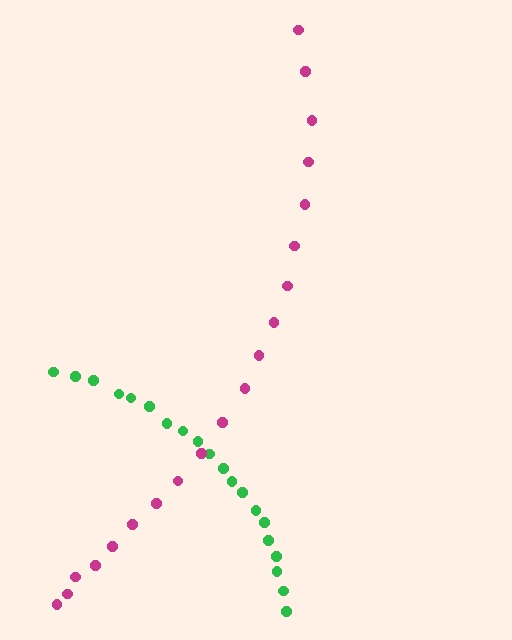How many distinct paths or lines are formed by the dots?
There are 2 distinct paths.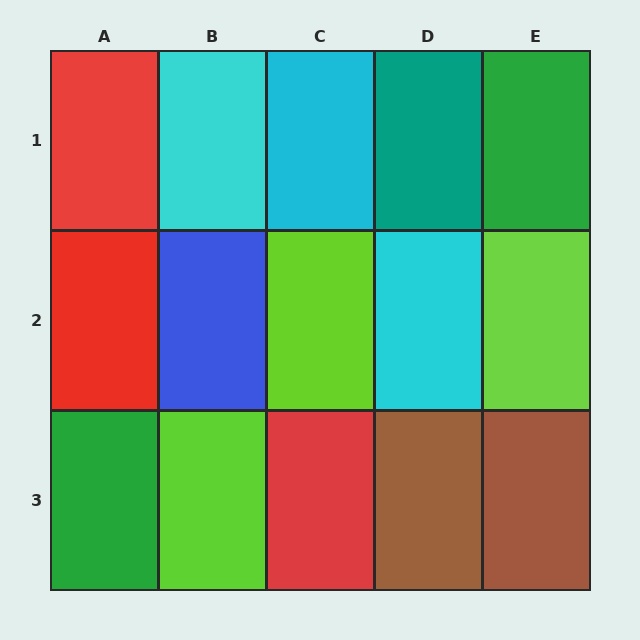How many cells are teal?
1 cell is teal.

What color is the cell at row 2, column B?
Blue.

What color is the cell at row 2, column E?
Lime.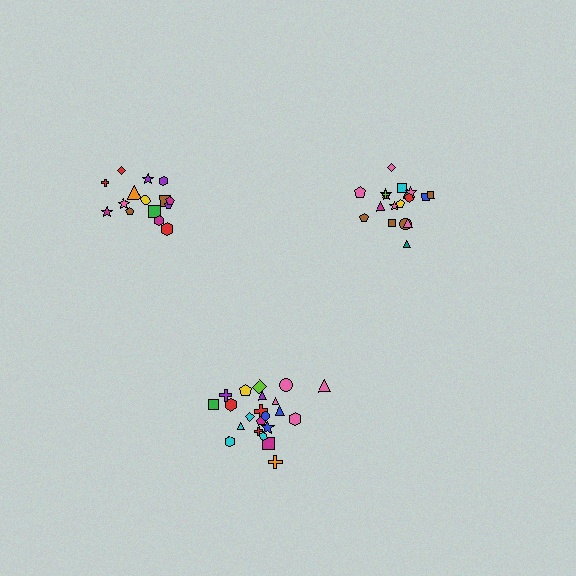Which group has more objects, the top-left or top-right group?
The top-right group.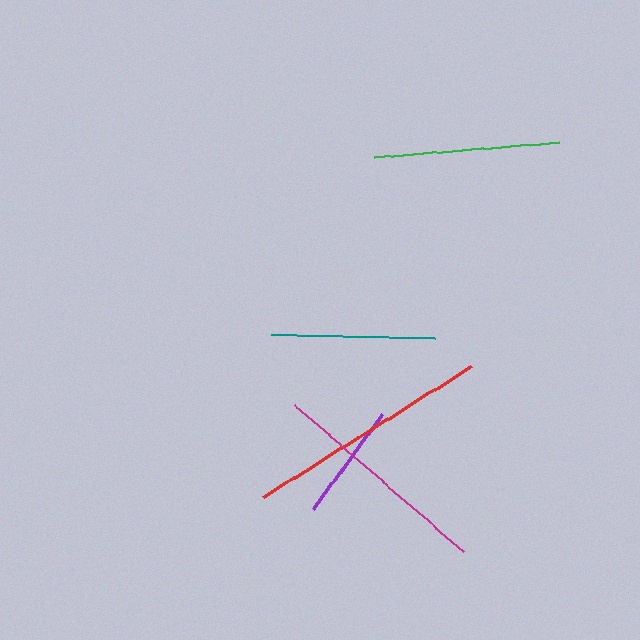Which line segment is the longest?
The red line is the longest at approximately 246 pixels.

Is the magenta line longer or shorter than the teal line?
The magenta line is longer than the teal line.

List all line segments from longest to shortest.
From longest to shortest: red, magenta, green, teal, purple.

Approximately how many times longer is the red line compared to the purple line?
The red line is approximately 2.1 times the length of the purple line.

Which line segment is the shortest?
The purple line is the shortest at approximately 117 pixels.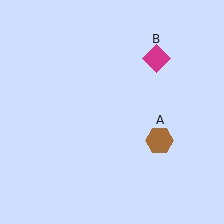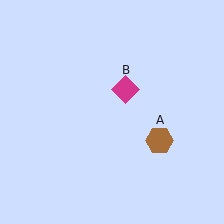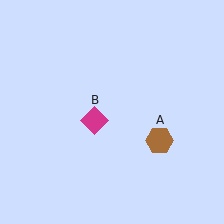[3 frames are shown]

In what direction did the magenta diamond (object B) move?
The magenta diamond (object B) moved down and to the left.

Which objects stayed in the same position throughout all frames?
Brown hexagon (object A) remained stationary.